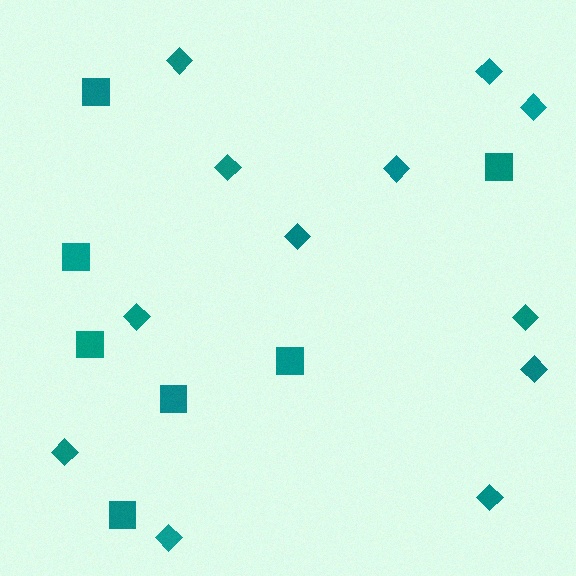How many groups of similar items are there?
There are 2 groups: one group of squares (7) and one group of diamonds (12).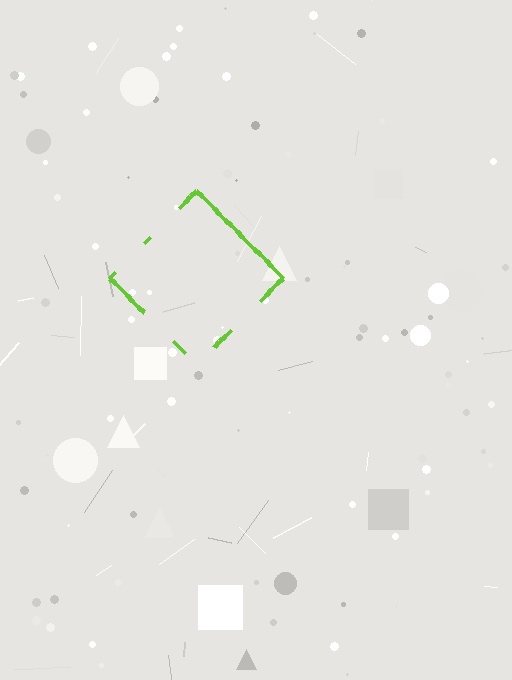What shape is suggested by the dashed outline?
The dashed outline suggests a diamond.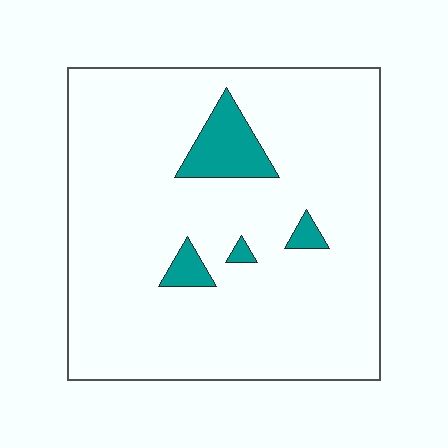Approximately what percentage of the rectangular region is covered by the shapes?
Approximately 10%.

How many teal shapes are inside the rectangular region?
4.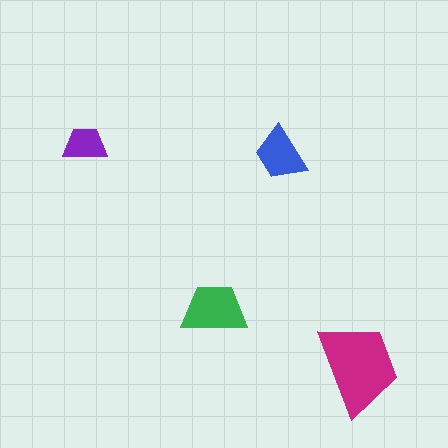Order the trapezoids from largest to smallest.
the magenta one, the green one, the blue one, the purple one.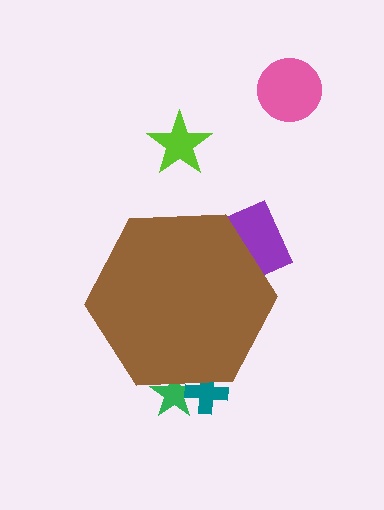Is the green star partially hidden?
Yes, the green star is partially hidden behind the brown hexagon.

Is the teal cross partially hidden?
Yes, the teal cross is partially hidden behind the brown hexagon.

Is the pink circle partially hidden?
No, the pink circle is fully visible.